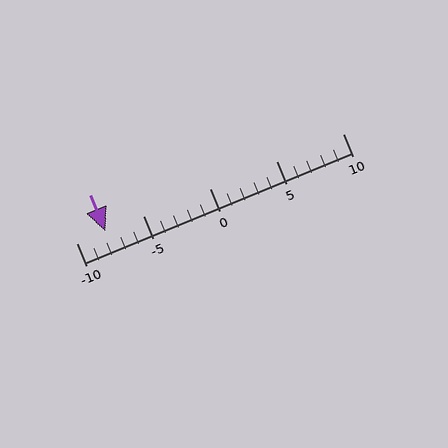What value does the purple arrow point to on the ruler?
The purple arrow points to approximately -8.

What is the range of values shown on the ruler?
The ruler shows values from -10 to 10.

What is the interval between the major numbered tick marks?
The major tick marks are spaced 5 units apart.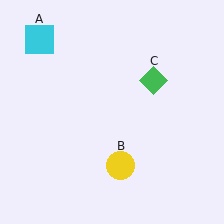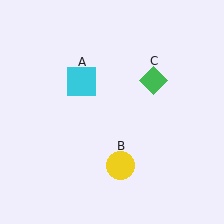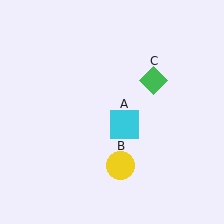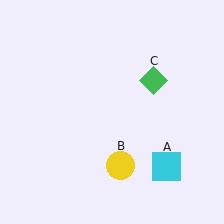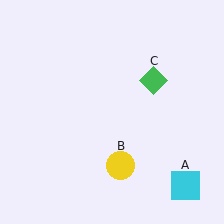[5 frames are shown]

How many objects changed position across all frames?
1 object changed position: cyan square (object A).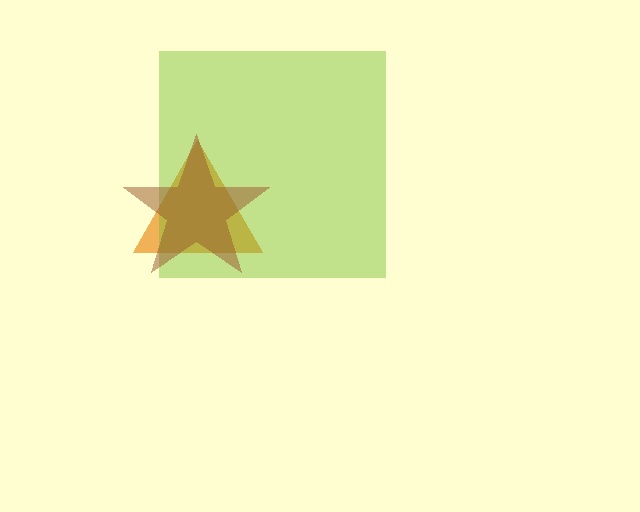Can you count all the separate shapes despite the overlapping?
Yes, there are 3 separate shapes.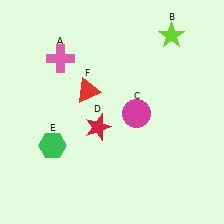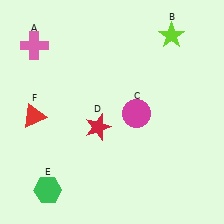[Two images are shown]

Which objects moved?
The objects that moved are: the pink cross (A), the green hexagon (E), the red triangle (F).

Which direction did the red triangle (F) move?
The red triangle (F) moved left.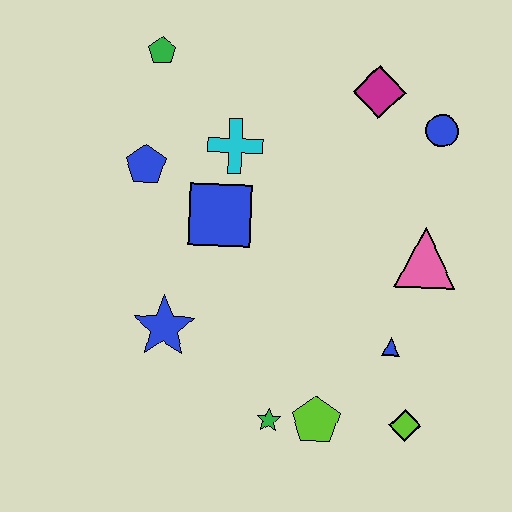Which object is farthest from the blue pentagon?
The lime diamond is farthest from the blue pentagon.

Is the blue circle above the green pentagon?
No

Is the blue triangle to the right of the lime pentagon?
Yes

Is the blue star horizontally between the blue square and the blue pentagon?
Yes